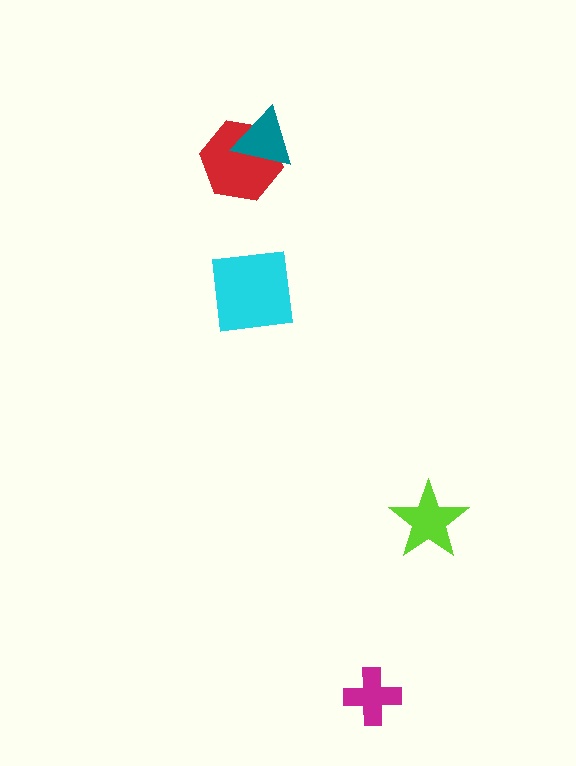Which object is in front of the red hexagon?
The teal triangle is in front of the red hexagon.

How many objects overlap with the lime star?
0 objects overlap with the lime star.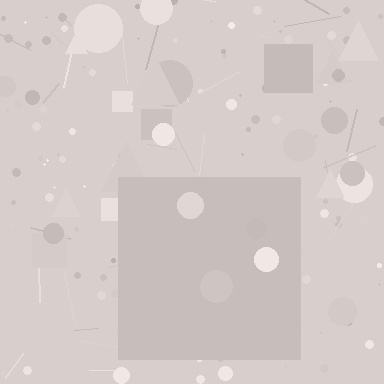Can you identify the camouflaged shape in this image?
The camouflaged shape is a square.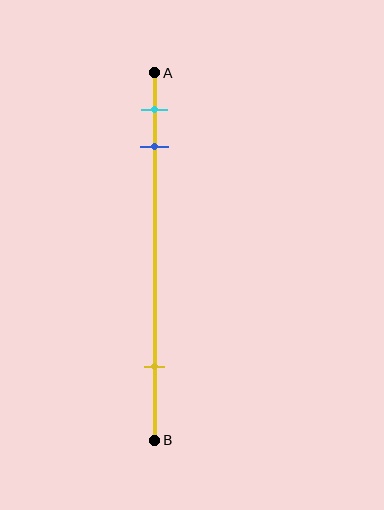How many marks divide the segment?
There are 3 marks dividing the segment.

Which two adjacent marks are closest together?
The cyan and blue marks are the closest adjacent pair.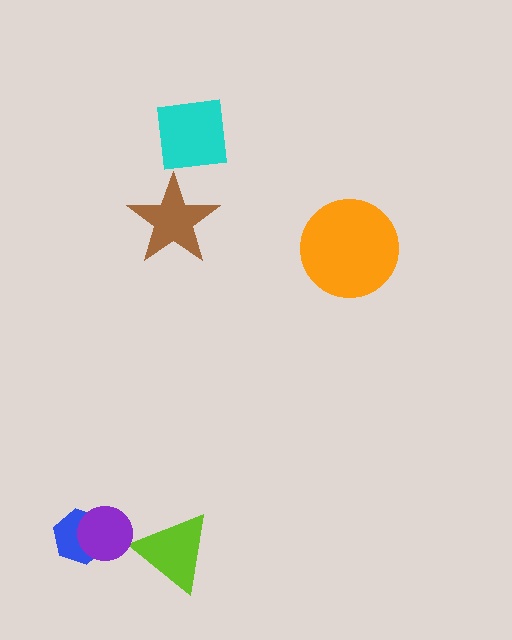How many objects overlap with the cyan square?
0 objects overlap with the cyan square.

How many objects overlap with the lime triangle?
0 objects overlap with the lime triangle.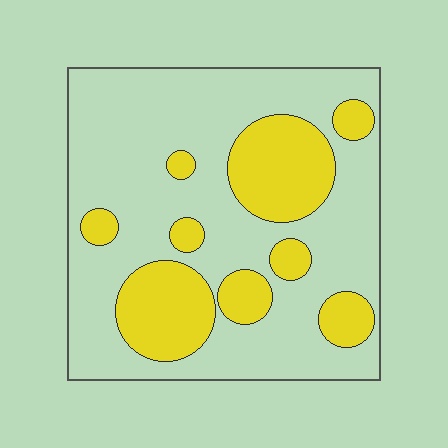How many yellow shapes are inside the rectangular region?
9.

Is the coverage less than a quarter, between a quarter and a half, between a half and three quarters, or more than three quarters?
Between a quarter and a half.